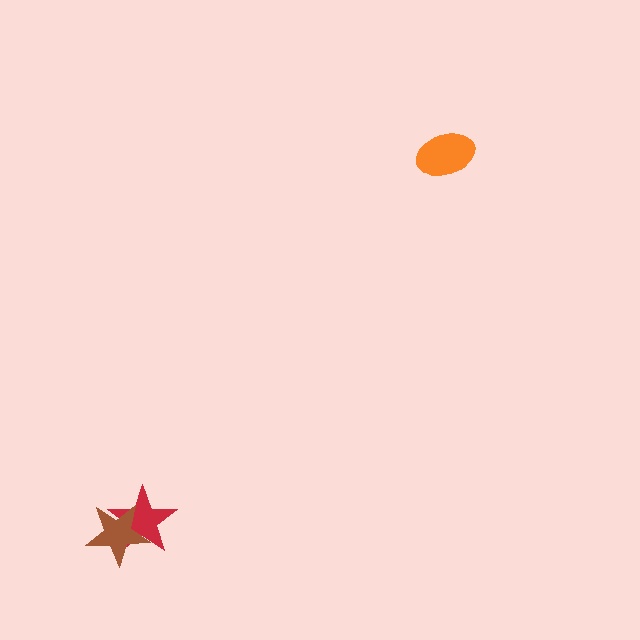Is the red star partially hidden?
Yes, it is partially covered by another shape.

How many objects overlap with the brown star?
1 object overlaps with the brown star.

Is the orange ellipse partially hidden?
No, no other shape covers it.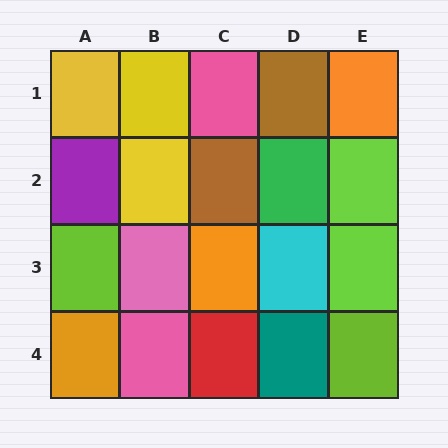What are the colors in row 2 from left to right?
Purple, yellow, brown, green, lime.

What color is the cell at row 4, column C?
Red.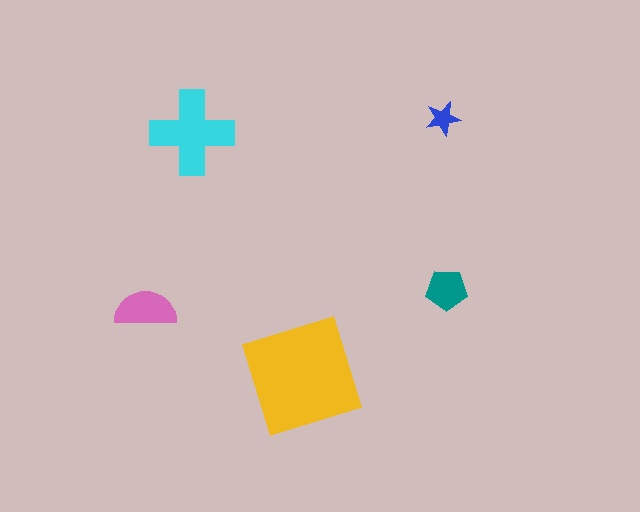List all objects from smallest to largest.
The blue star, the teal pentagon, the pink semicircle, the cyan cross, the yellow square.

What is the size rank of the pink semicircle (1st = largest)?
3rd.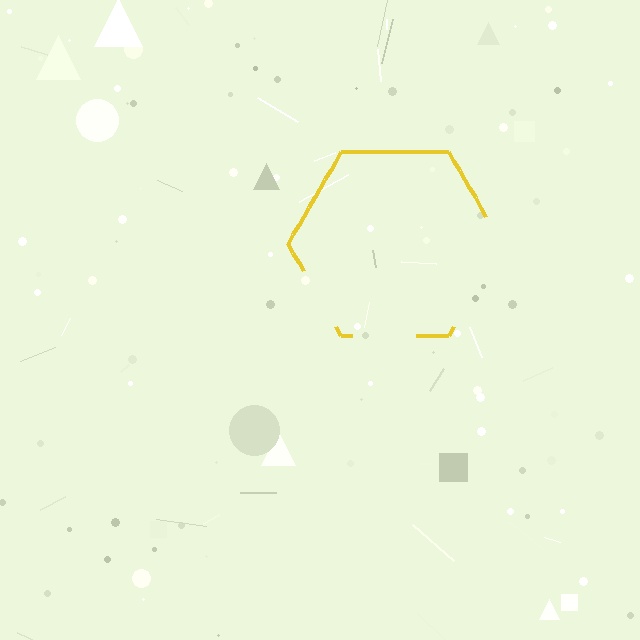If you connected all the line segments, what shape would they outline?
They would outline a hexagon.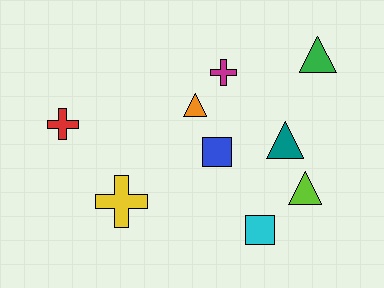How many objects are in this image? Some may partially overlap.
There are 9 objects.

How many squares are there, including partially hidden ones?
There are 2 squares.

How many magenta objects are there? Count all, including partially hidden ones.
There is 1 magenta object.